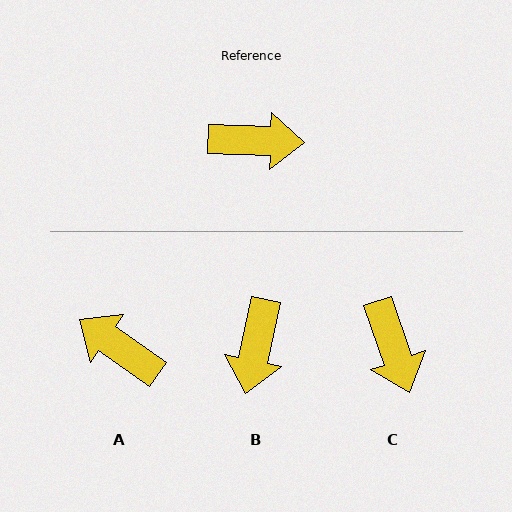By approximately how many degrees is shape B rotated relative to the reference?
Approximately 100 degrees clockwise.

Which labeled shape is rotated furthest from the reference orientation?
A, about 147 degrees away.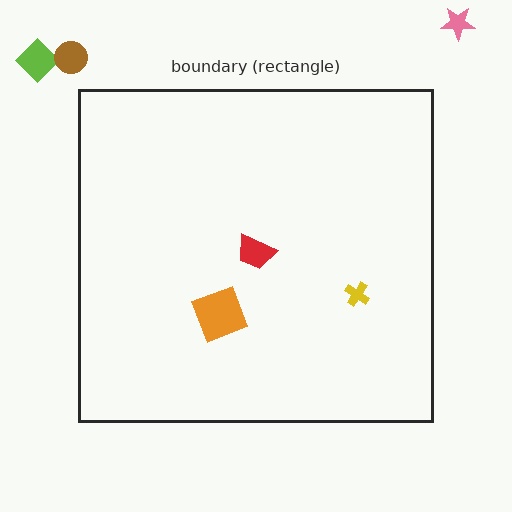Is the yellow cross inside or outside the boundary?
Inside.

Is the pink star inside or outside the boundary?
Outside.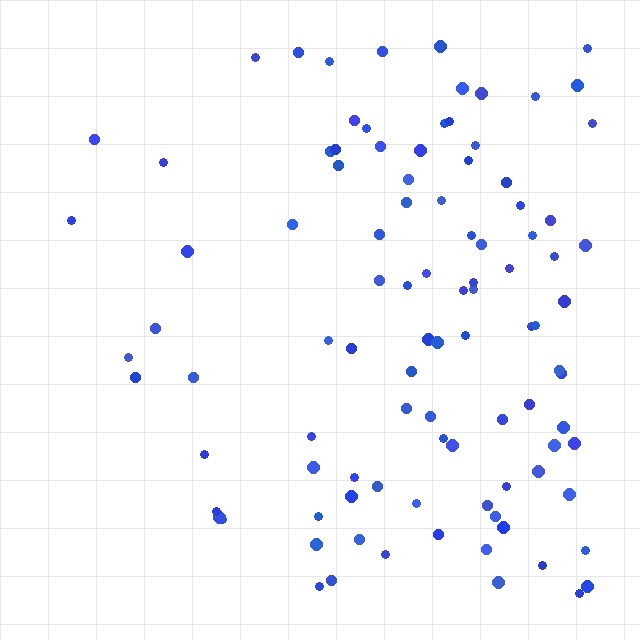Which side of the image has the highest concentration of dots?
The right.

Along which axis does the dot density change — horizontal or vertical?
Horizontal.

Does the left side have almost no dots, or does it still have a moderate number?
Still a moderate number, just noticeably fewer than the right.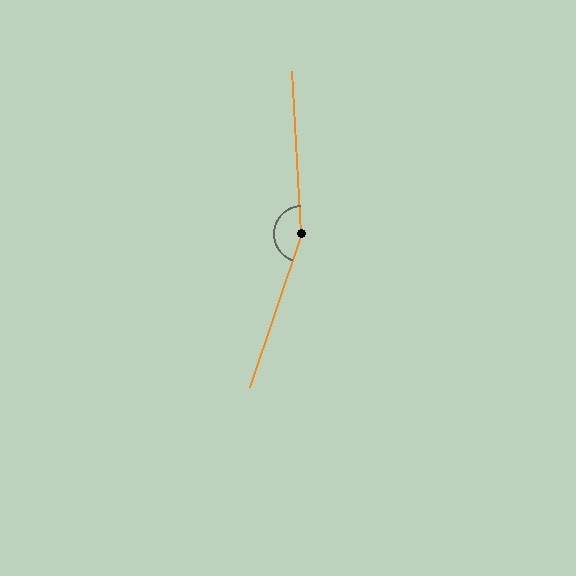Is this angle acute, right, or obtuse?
It is obtuse.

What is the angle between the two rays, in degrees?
Approximately 158 degrees.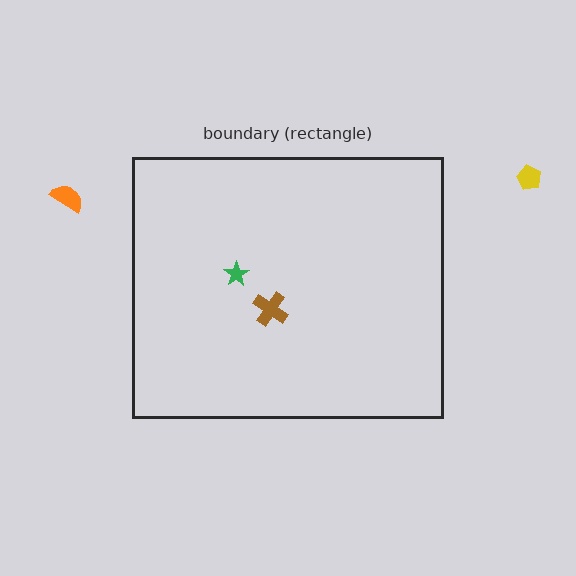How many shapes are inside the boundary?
2 inside, 2 outside.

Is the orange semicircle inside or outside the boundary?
Outside.